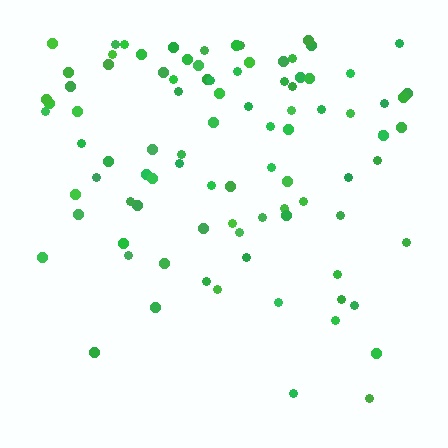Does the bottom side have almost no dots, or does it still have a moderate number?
Still a moderate number, just noticeably fewer than the top.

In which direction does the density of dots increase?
From bottom to top, with the top side densest.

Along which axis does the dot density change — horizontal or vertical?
Vertical.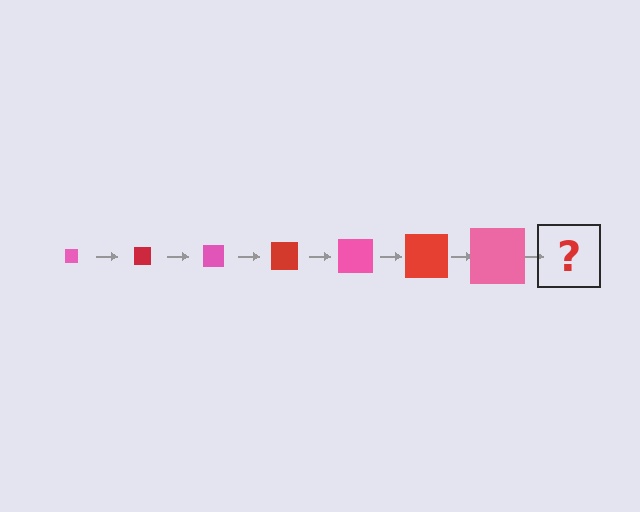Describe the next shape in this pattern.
It should be a red square, larger than the previous one.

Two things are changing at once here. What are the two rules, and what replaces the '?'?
The two rules are that the square grows larger each step and the color cycles through pink and red. The '?' should be a red square, larger than the previous one.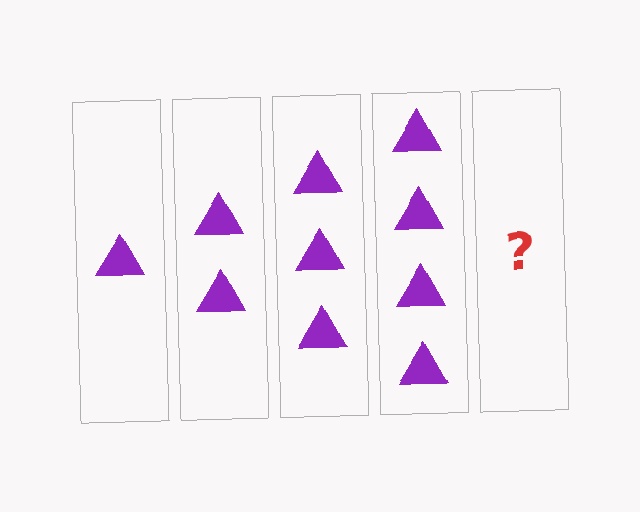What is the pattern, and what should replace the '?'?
The pattern is that each step adds one more triangle. The '?' should be 5 triangles.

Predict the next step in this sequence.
The next step is 5 triangles.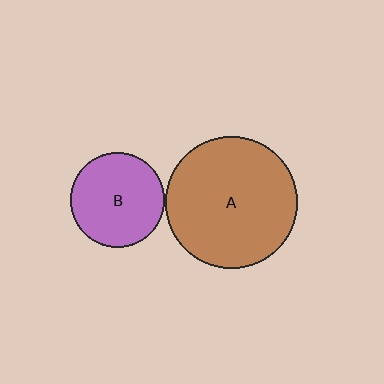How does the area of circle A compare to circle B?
Approximately 1.9 times.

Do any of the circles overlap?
No, none of the circles overlap.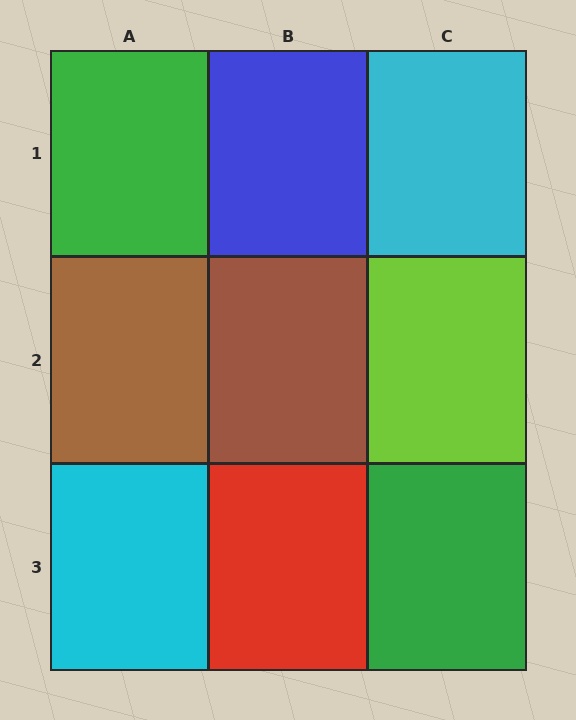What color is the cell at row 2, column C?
Lime.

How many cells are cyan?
2 cells are cyan.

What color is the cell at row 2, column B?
Brown.